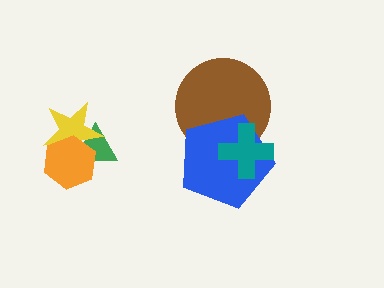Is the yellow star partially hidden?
Yes, it is partially covered by another shape.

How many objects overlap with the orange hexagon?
2 objects overlap with the orange hexagon.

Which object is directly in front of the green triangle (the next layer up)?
The yellow star is directly in front of the green triangle.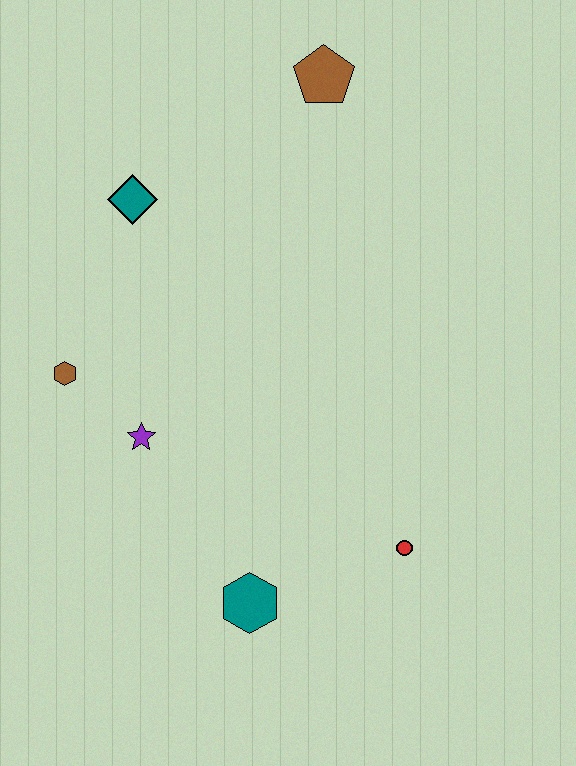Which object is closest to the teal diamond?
The brown hexagon is closest to the teal diamond.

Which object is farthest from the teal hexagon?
The brown pentagon is farthest from the teal hexagon.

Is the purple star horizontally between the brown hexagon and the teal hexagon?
Yes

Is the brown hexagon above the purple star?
Yes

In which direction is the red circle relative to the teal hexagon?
The red circle is to the right of the teal hexagon.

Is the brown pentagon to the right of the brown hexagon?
Yes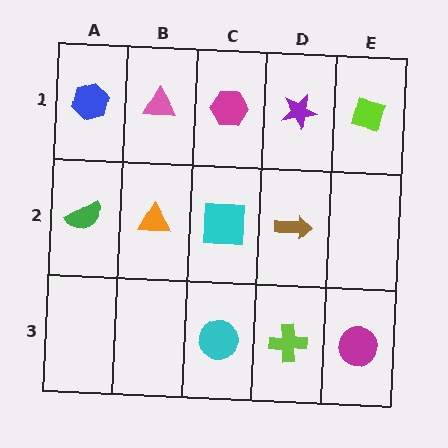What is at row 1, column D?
A purple star.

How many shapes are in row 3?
3 shapes.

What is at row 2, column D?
A brown arrow.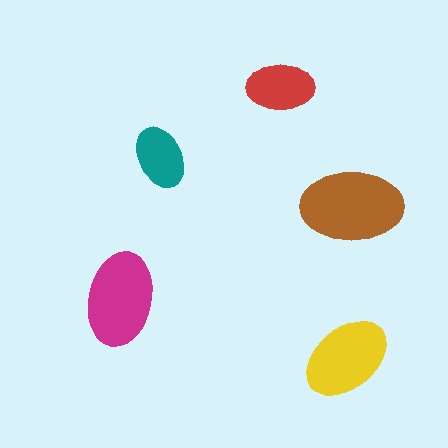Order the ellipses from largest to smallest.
the brown one, the magenta one, the yellow one, the red one, the teal one.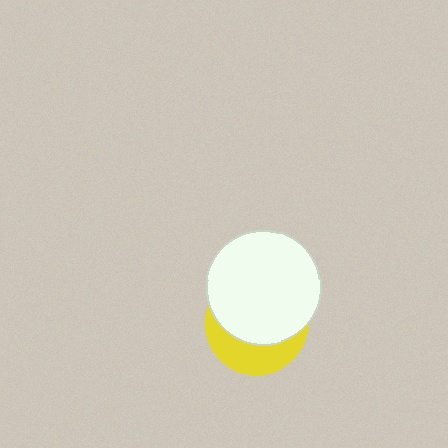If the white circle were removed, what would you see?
You would see the complete yellow circle.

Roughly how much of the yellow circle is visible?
A small part of it is visible (roughly 35%).